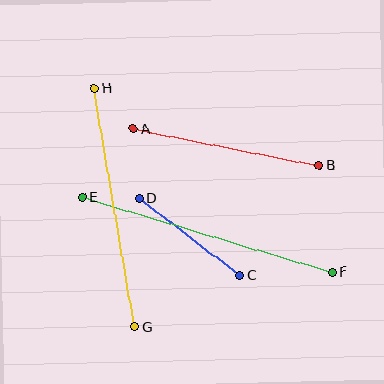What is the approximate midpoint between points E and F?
The midpoint is at approximately (207, 235) pixels.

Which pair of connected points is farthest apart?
Points E and F are farthest apart.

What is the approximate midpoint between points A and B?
The midpoint is at approximately (226, 147) pixels.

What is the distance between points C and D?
The distance is approximately 126 pixels.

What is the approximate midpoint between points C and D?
The midpoint is at approximately (190, 237) pixels.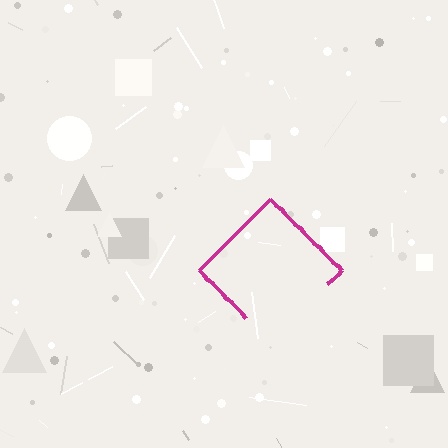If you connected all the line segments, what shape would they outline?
They would outline a diamond.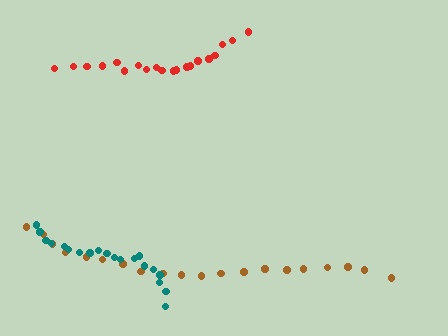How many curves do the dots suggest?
There are 3 distinct paths.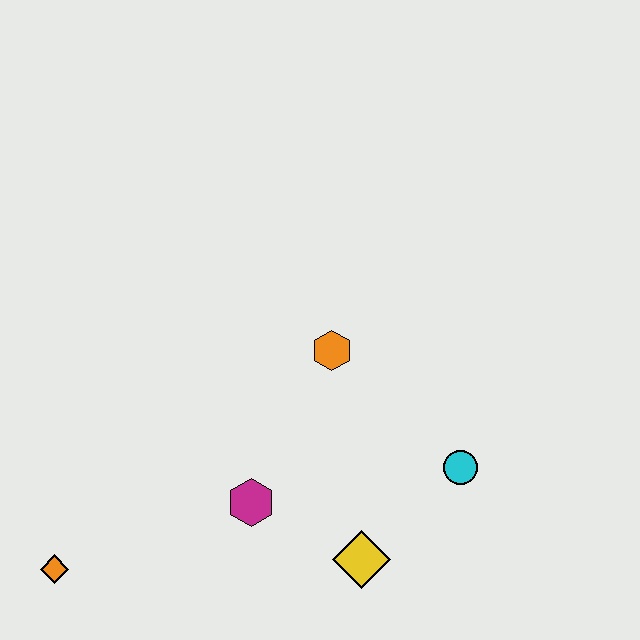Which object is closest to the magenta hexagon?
The yellow diamond is closest to the magenta hexagon.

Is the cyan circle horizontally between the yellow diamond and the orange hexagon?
No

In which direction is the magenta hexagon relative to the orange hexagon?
The magenta hexagon is below the orange hexagon.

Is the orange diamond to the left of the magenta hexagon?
Yes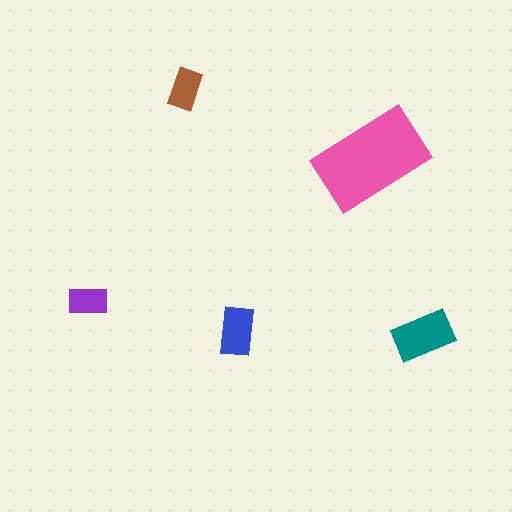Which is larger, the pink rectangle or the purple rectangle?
The pink one.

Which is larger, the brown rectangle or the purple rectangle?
The brown one.